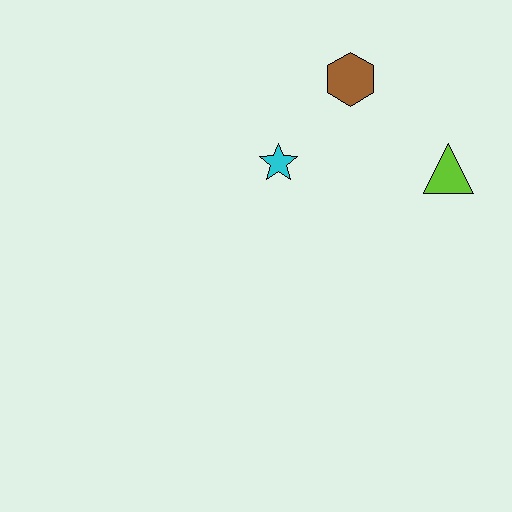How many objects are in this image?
There are 3 objects.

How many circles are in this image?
There are no circles.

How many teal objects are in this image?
There are no teal objects.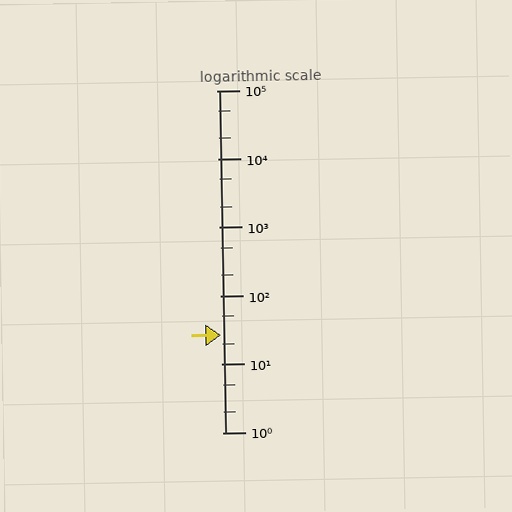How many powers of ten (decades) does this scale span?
The scale spans 5 decades, from 1 to 100000.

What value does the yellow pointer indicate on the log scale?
The pointer indicates approximately 27.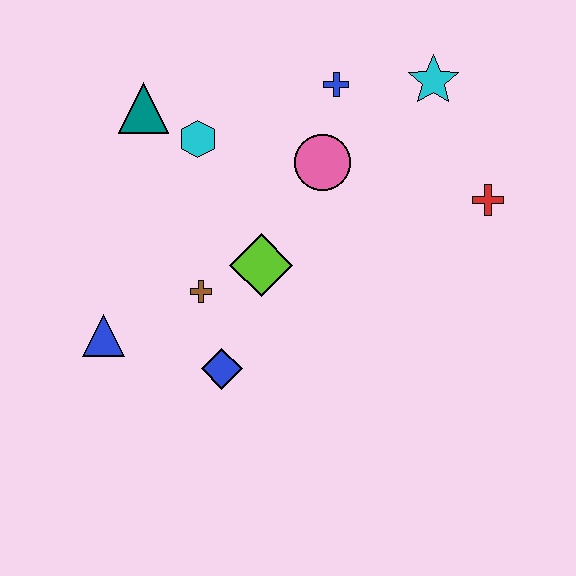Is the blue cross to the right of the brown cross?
Yes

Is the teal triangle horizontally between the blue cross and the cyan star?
No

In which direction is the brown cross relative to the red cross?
The brown cross is to the left of the red cross.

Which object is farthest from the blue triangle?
The cyan star is farthest from the blue triangle.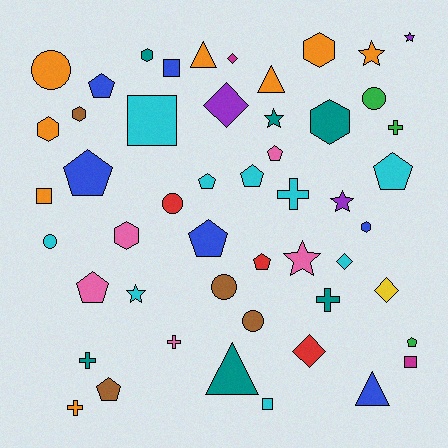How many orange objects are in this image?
There are 8 orange objects.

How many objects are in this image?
There are 50 objects.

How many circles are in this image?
There are 6 circles.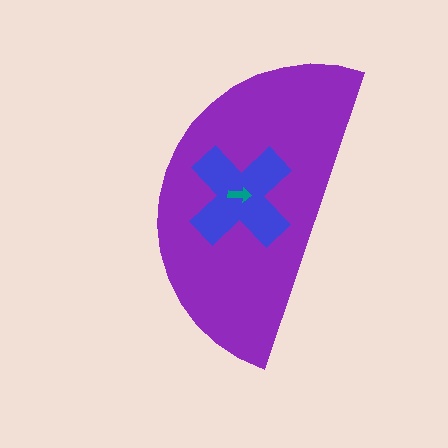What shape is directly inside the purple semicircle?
The blue cross.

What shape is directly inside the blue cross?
The teal arrow.